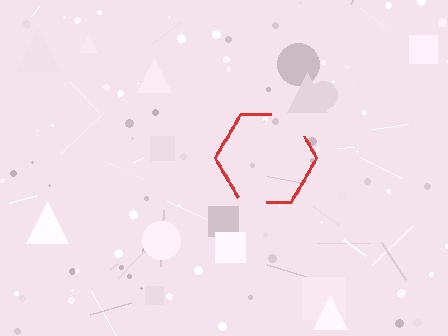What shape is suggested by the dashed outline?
The dashed outline suggests a hexagon.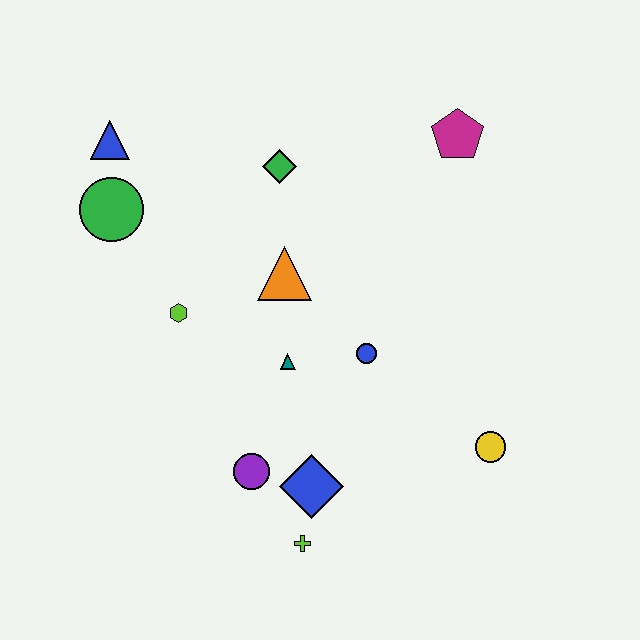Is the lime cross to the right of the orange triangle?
Yes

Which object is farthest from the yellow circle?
The blue triangle is farthest from the yellow circle.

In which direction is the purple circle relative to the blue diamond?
The purple circle is to the left of the blue diamond.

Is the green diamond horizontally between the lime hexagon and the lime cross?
Yes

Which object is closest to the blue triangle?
The green circle is closest to the blue triangle.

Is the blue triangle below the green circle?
No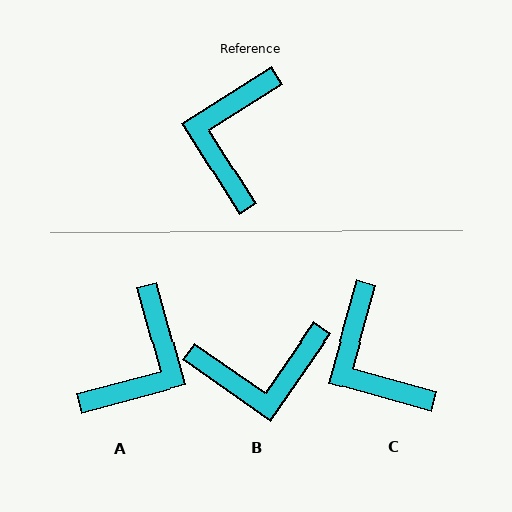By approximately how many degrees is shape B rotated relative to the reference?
Approximately 113 degrees counter-clockwise.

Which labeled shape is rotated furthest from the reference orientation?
A, about 163 degrees away.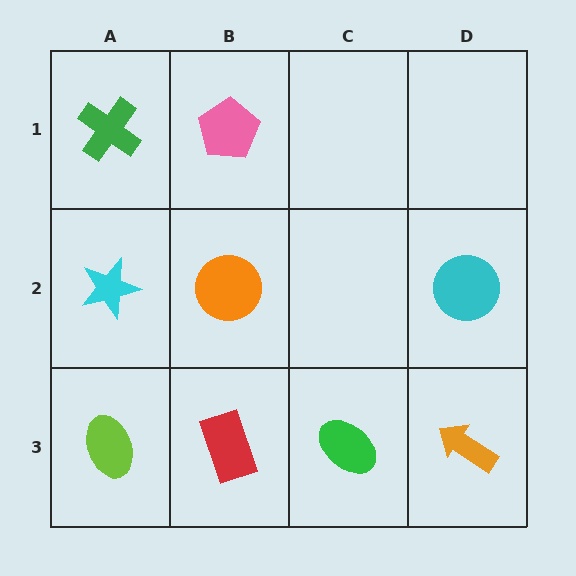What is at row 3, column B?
A red rectangle.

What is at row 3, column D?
An orange arrow.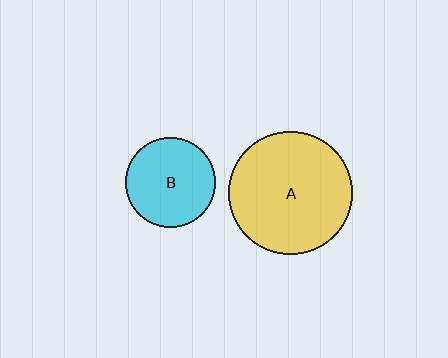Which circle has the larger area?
Circle A (yellow).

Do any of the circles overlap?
No, none of the circles overlap.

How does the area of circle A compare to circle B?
Approximately 1.9 times.